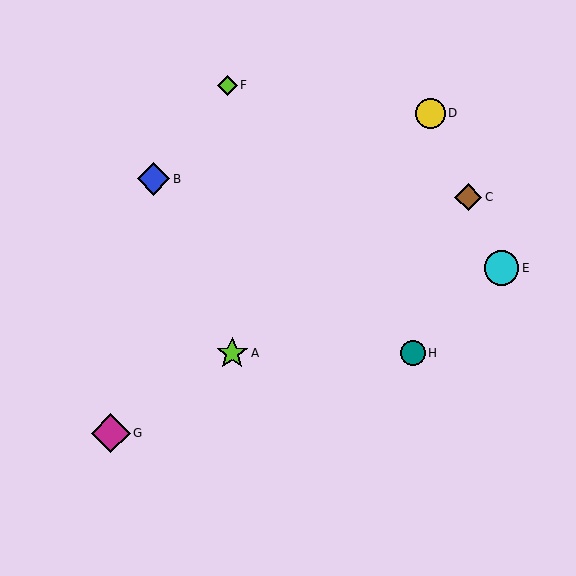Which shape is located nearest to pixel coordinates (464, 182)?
The brown diamond (labeled C) at (468, 197) is nearest to that location.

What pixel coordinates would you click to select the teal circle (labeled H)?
Click at (413, 353) to select the teal circle H.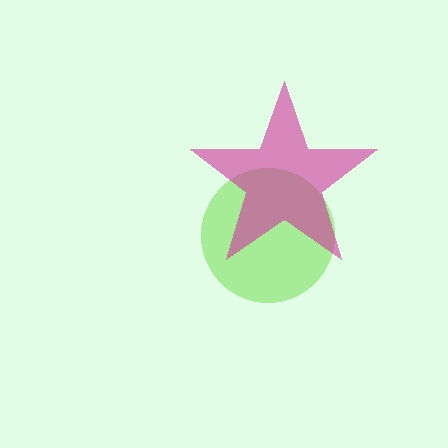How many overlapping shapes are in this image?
There are 2 overlapping shapes in the image.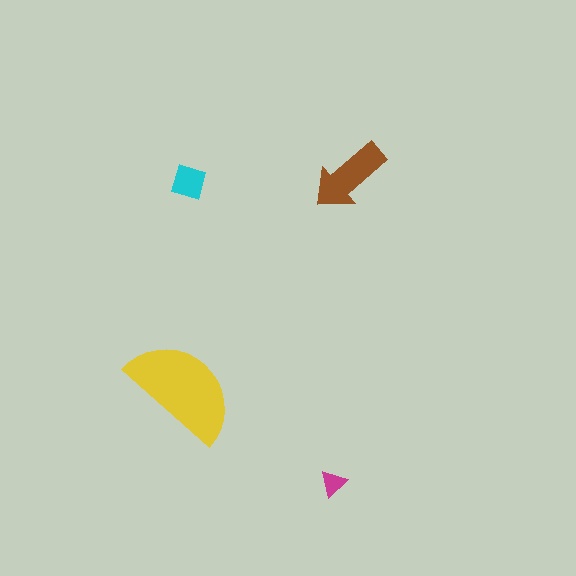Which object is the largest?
The yellow semicircle.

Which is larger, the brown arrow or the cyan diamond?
The brown arrow.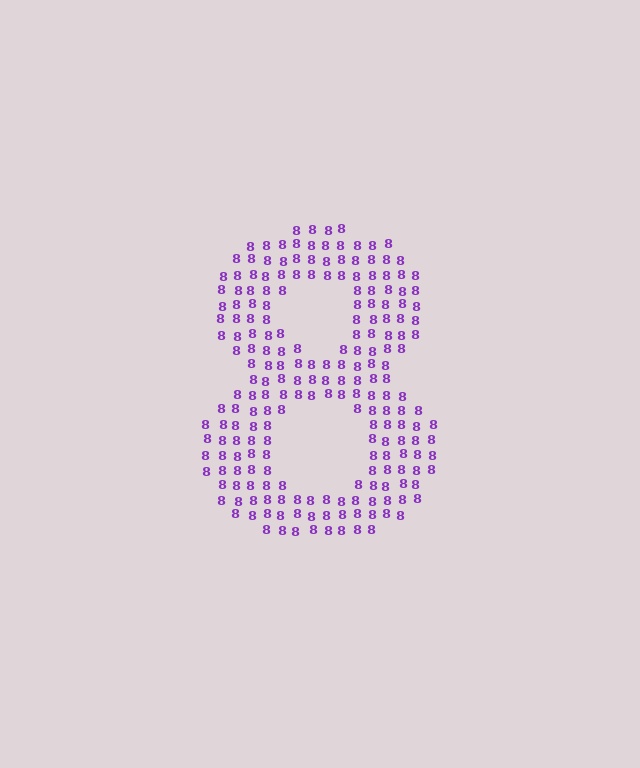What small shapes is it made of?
It is made of small digit 8's.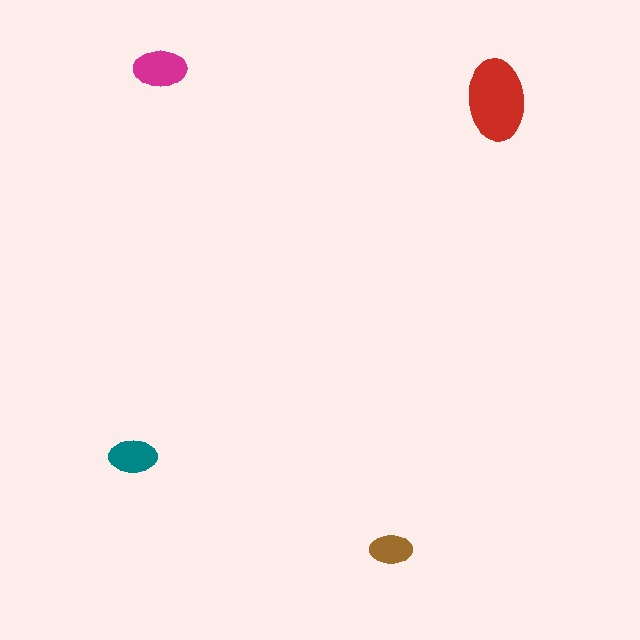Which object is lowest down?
The brown ellipse is bottommost.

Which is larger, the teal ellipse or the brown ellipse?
The teal one.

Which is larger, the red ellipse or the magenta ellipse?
The red one.